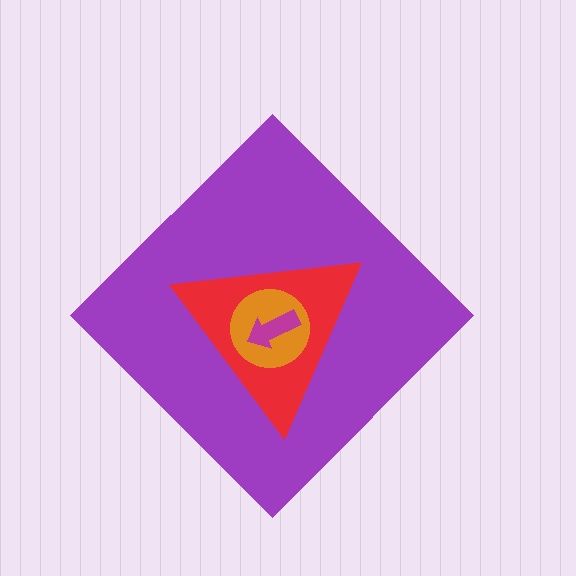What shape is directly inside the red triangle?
The orange circle.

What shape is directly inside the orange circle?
The magenta arrow.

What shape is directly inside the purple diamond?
The red triangle.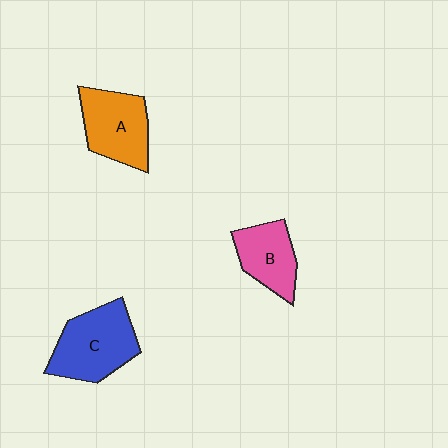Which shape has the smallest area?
Shape B (pink).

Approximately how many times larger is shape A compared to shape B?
Approximately 1.2 times.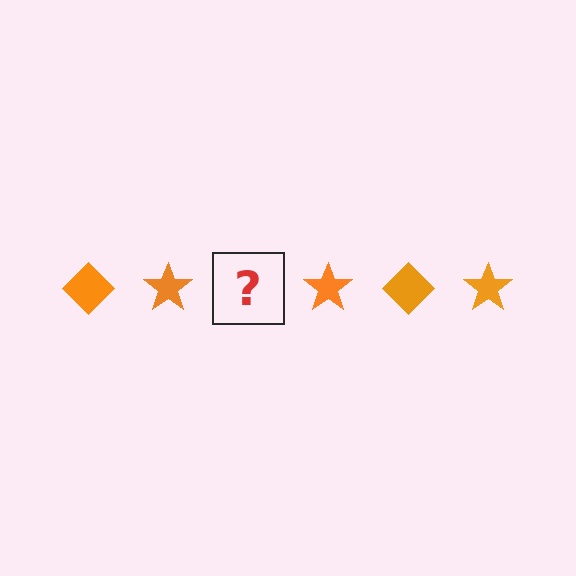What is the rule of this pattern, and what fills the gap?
The rule is that the pattern cycles through diamond, star shapes in orange. The gap should be filled with an orange diamond.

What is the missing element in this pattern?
The missing element is an orange diamond.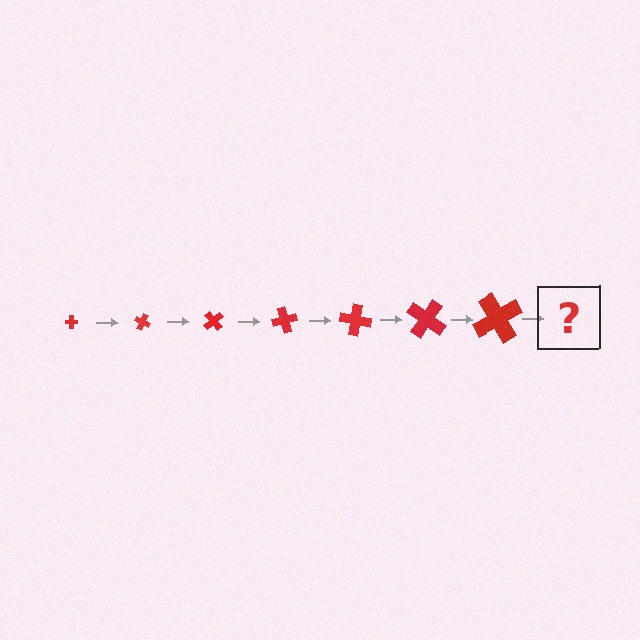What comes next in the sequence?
The next element should be a cross, larger than the previous one and rotated 175 degrees from the start.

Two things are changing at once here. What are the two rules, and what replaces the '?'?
The two rules are that the cross grows larger each step and it rotates 25 degrees each step. The '?' should be a cross, larger than the previous one and rotated 175 degrees from the start.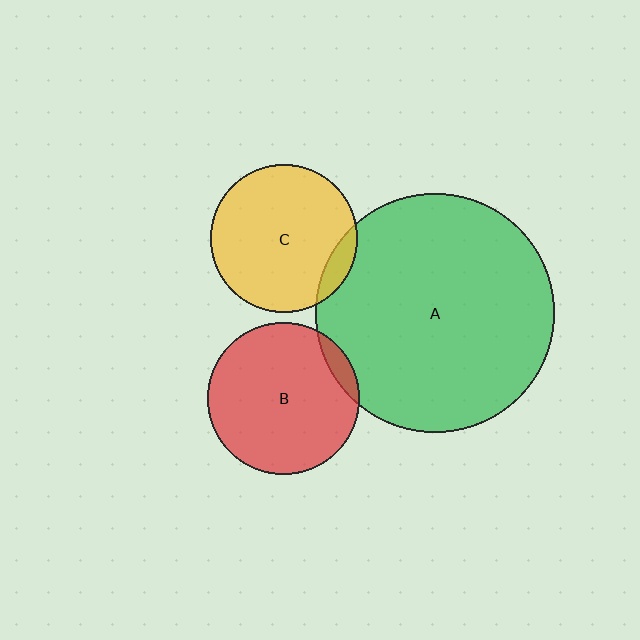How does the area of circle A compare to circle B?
Approximately 2.5 times.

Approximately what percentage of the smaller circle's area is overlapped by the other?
Approximately 10%.